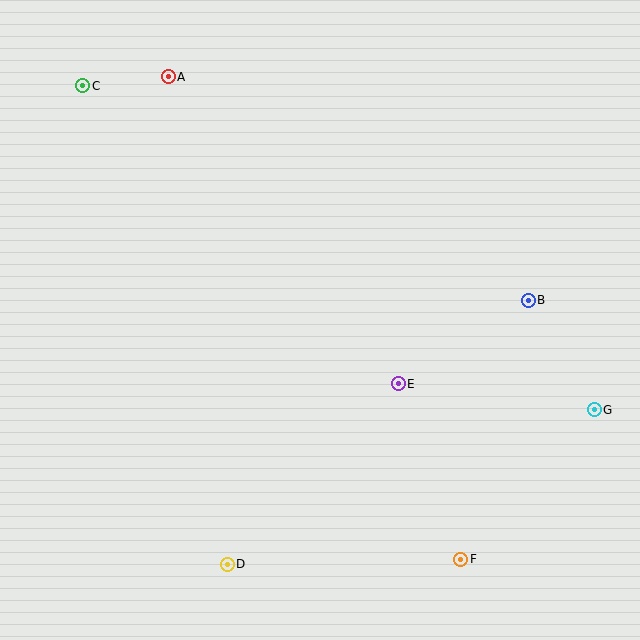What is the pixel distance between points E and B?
The distance between E and B is 155 pixels.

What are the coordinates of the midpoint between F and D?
The midpoint between F and D is at (344, 562).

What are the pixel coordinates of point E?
Point E is at (398, 384).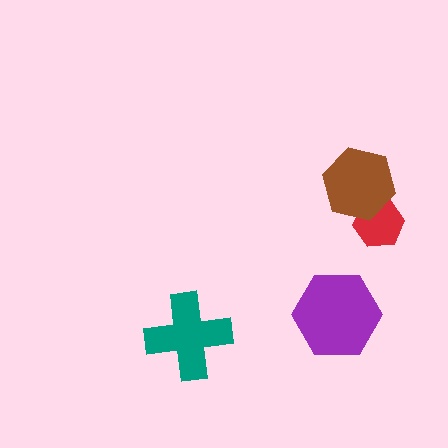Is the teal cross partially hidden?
No, no other shape covers it.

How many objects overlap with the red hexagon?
1 object overlaps with the red hexagon.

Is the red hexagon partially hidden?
Yes, it is partially covered by another shape.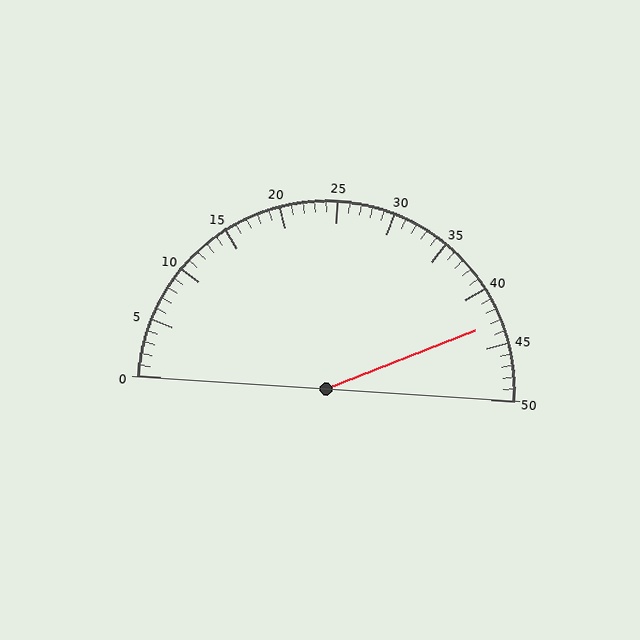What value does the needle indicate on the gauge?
The needle indicates approximately 43.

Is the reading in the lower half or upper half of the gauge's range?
The reading is in the upper half of the range (0 to 50).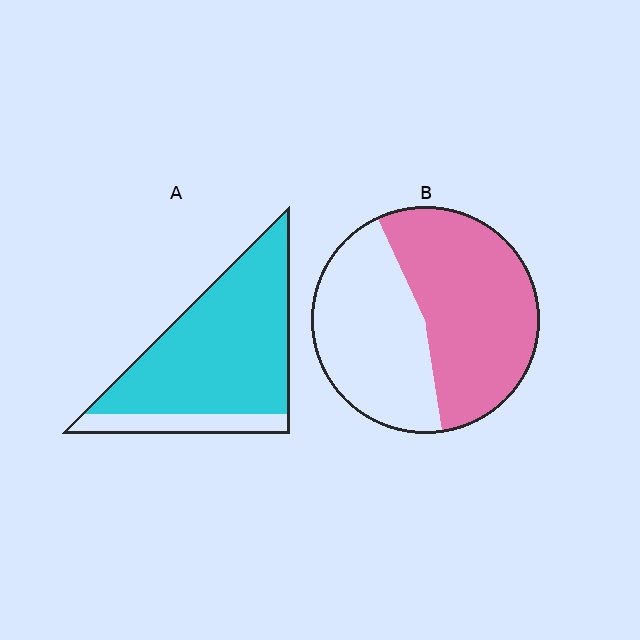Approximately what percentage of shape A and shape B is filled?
A is approximately 85% and B is approximately 55%.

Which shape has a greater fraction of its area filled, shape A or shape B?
Shape A.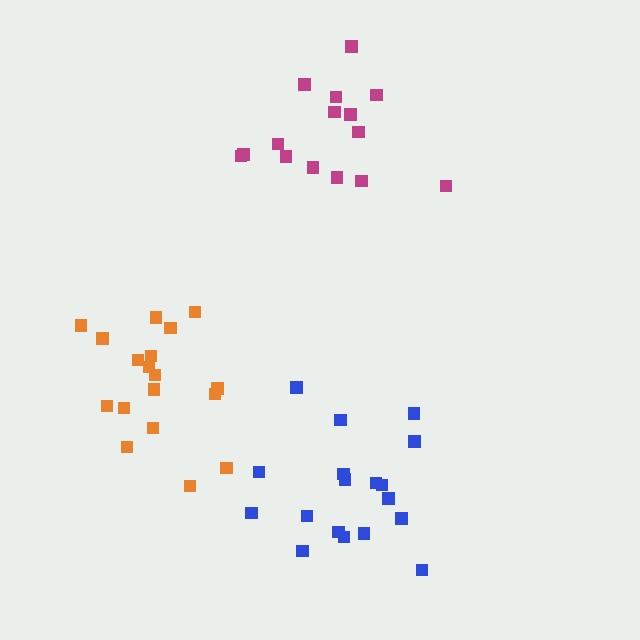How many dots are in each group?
Group 1: 18 dots, Group 2: 18 dots, Group 3: 15 dots (51 total).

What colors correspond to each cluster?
The clusters are colored: blue, orange, magenta.